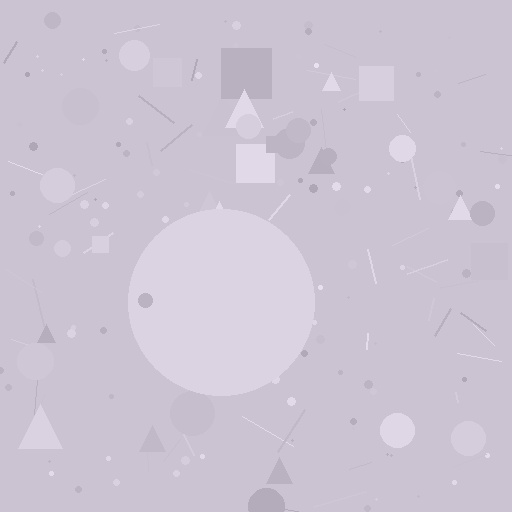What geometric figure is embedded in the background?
A circle is embedded in the background.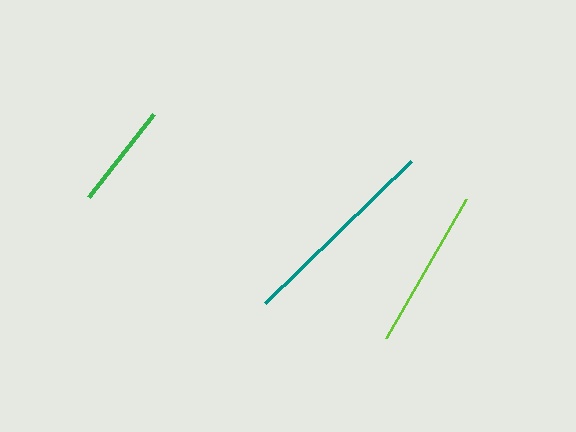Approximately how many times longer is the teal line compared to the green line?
The teal line is approximately 1.9 times the length of the green line.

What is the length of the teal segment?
The teal segment is approximately 203 pixels long.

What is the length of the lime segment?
The lime segment is approximately 160 pixels long.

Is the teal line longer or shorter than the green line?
The teal line is longer than the green line.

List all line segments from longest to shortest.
From longest to shortest: teal, lime, green.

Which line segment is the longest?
The teal line is the longest at approximately 203 pixels.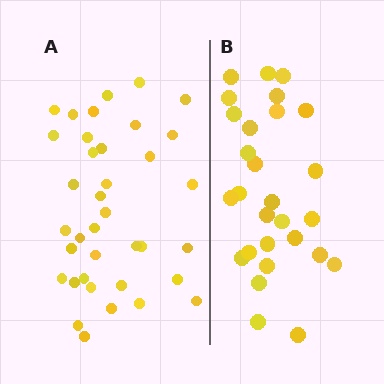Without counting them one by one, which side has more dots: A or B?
Region A (the left region) has more dots.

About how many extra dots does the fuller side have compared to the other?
Region A has roughly 8 or so more dots than region B.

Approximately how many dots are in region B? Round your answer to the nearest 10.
About 30 dots. (The exact count is 28, which rounds to 30.)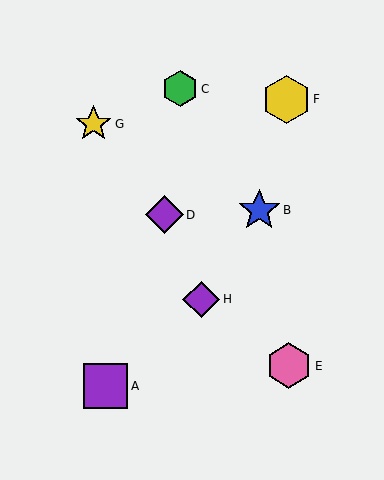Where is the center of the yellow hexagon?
The center of the yellow hexagon is at (286, 99).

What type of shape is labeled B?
Shape B is a blue star.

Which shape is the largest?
The yellow hexagon (labeled F) is the largest.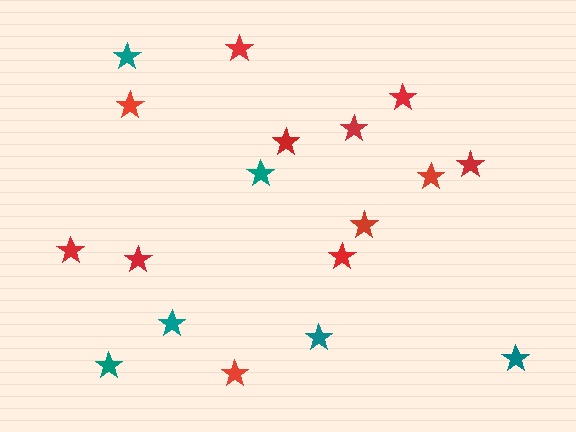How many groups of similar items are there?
There are 2 groups: one group of red stars (12) and one group of teal stars (6).